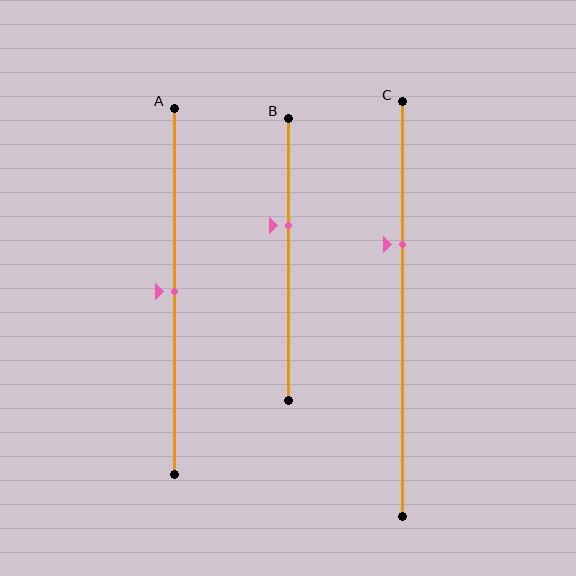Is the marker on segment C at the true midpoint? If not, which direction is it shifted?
No, the marker on segment C is shifted upward by about 16% of the segment length.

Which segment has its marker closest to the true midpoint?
Segment A has its marker closest to the true midpoint.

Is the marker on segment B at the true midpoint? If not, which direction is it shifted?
No, the marker on segment B is shifted upward by about 12% of the segment length.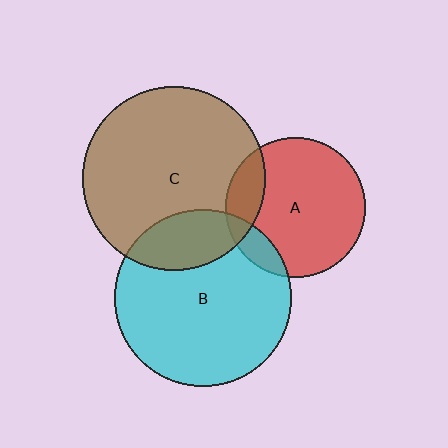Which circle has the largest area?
Circle C (brown).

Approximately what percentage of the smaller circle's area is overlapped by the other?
Approximately 10%.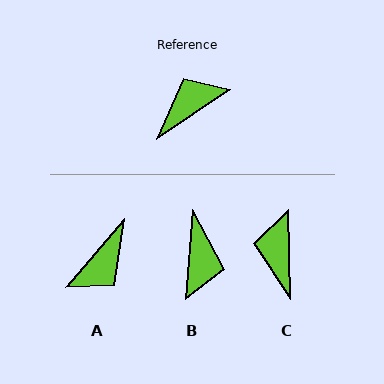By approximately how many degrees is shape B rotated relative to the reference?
Approximately 129 degrees clockwise.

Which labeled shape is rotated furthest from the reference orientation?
A, about 165 degrees away.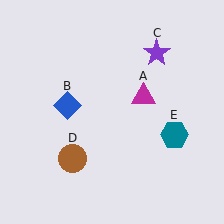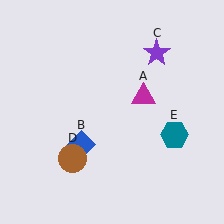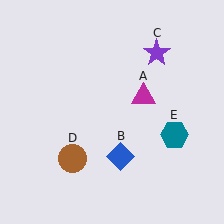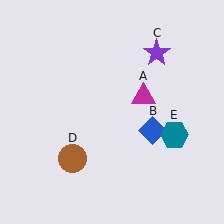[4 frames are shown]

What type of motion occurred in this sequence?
The blue diamond (object B) rotated counterclockwise around the center of the scene.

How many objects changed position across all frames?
1 object changed position: blue diamond (object B).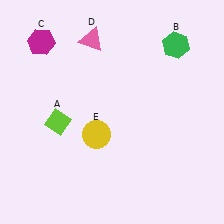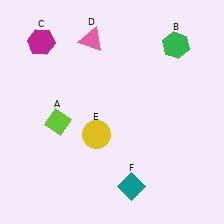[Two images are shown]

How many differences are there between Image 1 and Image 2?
There is 1 difference between the two images.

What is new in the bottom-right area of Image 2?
A teal diamond (F) was added in the bottom-right area of Image 2.